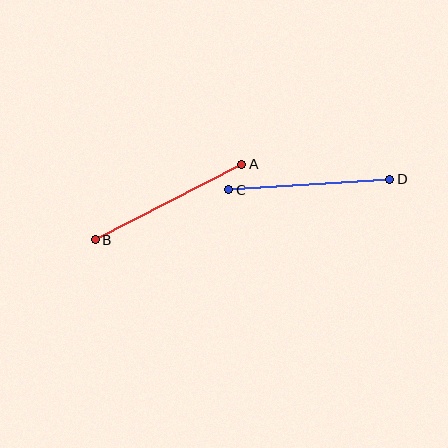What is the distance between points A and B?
The distance is approximately 164 pixels.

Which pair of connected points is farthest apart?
Points A and B are farthest apart.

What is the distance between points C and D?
The distance is approximately 161 pixels.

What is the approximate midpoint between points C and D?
The midpoint is at approximately (309, 185) pixels.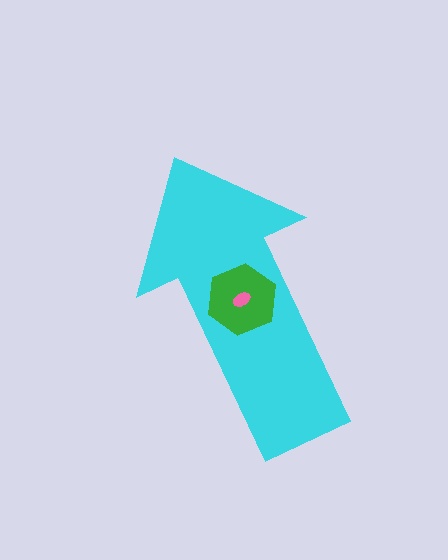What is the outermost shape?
The cyan arrow.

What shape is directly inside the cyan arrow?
The green hexagon.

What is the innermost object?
The pink ellipse.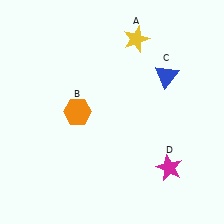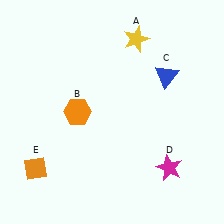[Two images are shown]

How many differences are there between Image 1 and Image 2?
There is 1 difference between the two images.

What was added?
An orange diamond (E) was added in Image 2.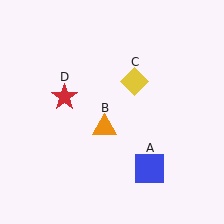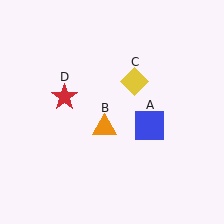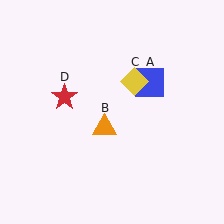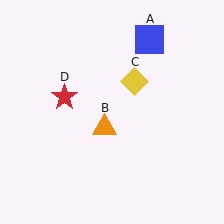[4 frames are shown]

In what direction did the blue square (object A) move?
The blue square (object A) moved up.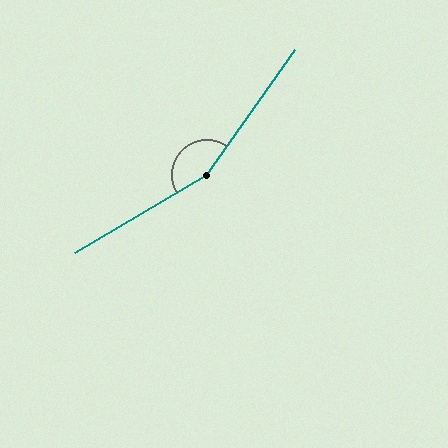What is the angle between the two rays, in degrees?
Approximately 156 degrees.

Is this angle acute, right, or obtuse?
It is obtuse.